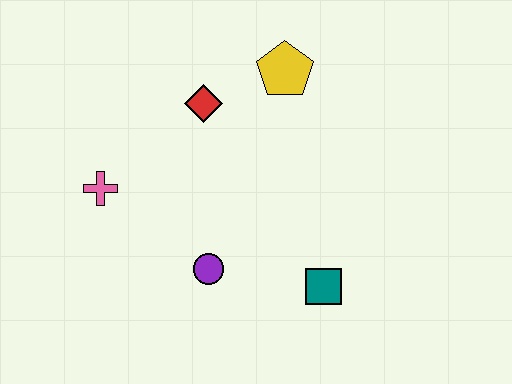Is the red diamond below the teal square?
No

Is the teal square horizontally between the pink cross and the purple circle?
No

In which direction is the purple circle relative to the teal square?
The purple circle is to the left of the teal square.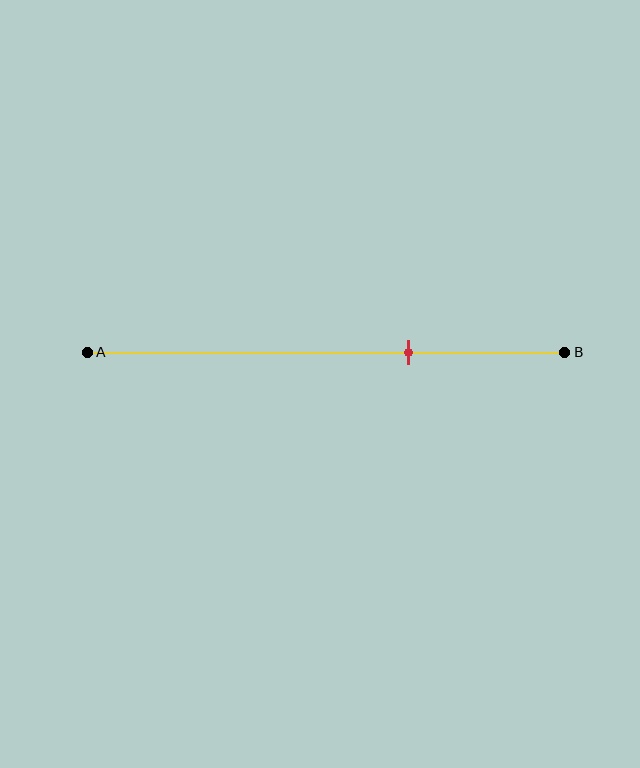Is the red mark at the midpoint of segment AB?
No, the mark is at about 65% from A, not at the 50% midpoint.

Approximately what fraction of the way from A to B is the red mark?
The red mark is approximately 65% of the way from A to B.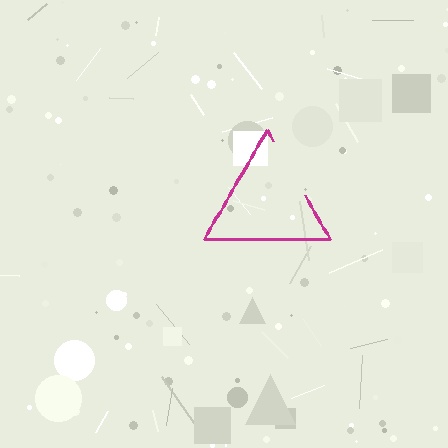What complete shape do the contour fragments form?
The contour fragments form a triangle.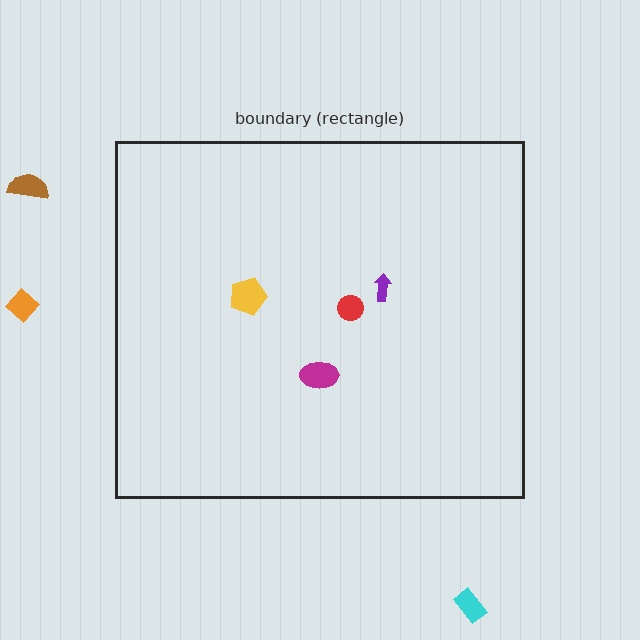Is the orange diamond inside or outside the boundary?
Outside.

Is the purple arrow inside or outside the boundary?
Inside.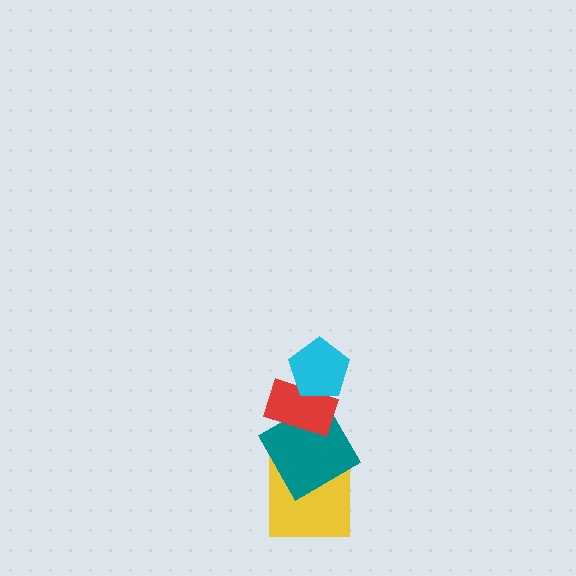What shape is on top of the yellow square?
The teal square is on top of the yellow square.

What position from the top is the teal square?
The teal square is 3rd from the top.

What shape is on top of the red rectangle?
The cyan pentagon is on top of the red rectangle.